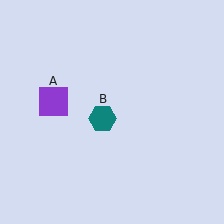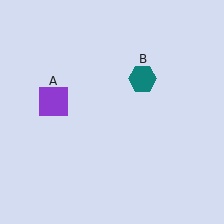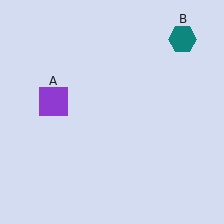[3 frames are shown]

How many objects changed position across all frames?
1 object changed position: teal hexagon (object B).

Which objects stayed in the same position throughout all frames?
Purple square (object A) remained stationary.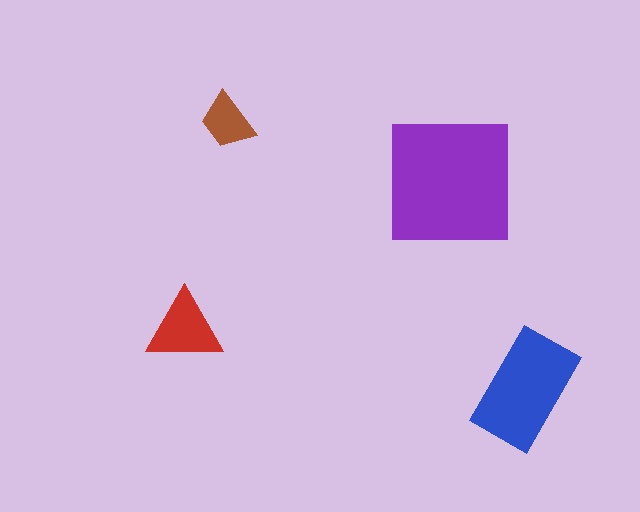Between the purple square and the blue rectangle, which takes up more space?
The purple square.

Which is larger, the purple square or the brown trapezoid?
The purple square.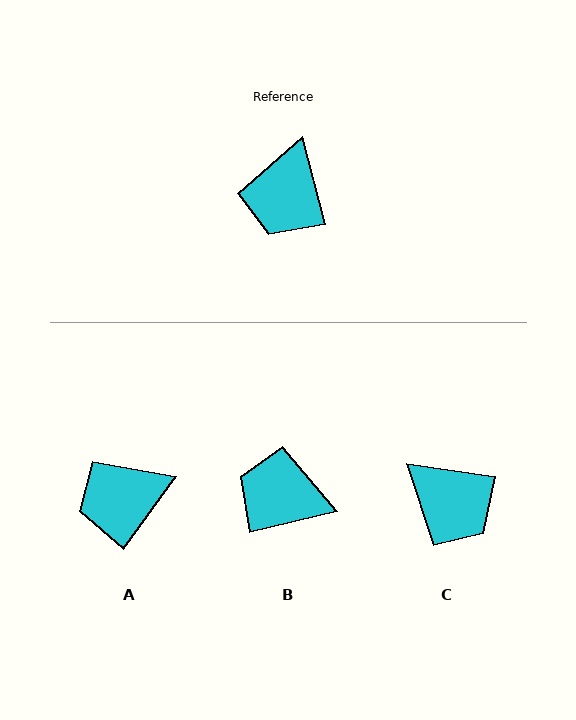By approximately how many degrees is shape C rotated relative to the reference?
Approximately 67 degrees counter-clockwise.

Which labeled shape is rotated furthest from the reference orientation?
B, about 91 degrees away.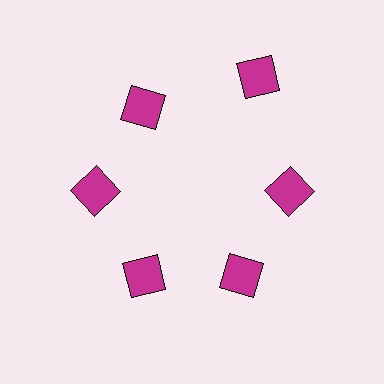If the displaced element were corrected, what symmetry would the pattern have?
It would have 6-fold rotational symmetry — the pattern would map onto itself every 60 degrees.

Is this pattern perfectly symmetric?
No. The 6 magenta squares are arranged in a ring, but one element near the 1 o'clock position is pushed outward from the center, breaking the 6-fold rotational symmetry.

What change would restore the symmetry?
The symmetry would be restored by moving it inward, back onto the ring so that all 6 squares sit at equal angles and equal distance from the center.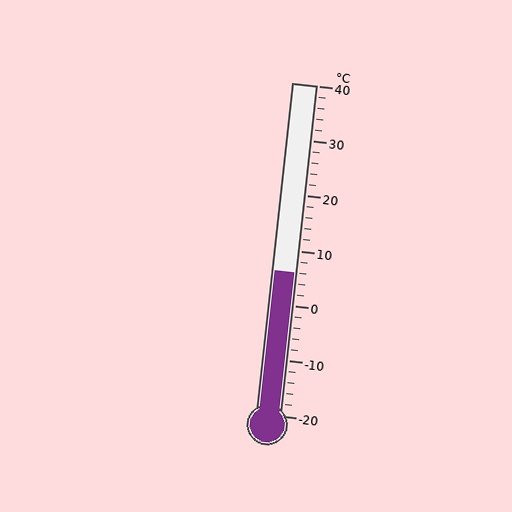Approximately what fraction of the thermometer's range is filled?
The thermometer is filled to approximately 45% of its range.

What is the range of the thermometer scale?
The thermometer scale ranges from -20°C to 40°C.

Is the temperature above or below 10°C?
The temperature is below 10°C.